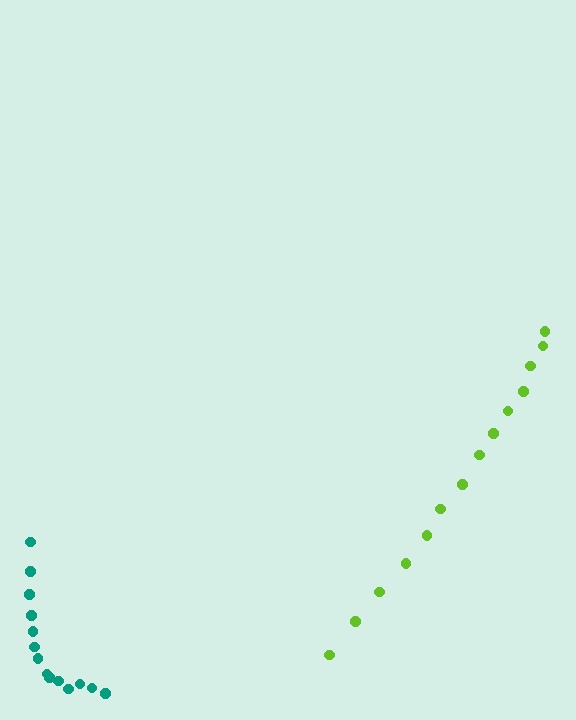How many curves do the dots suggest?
There are 2 distinct paths.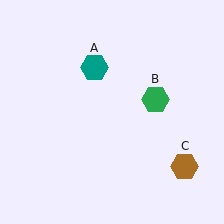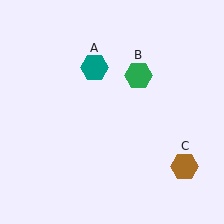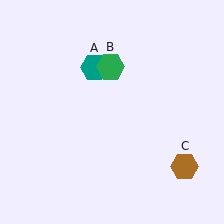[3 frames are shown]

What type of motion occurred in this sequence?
The green hexagon (object B) rotated counterclockwise around the center of the scene.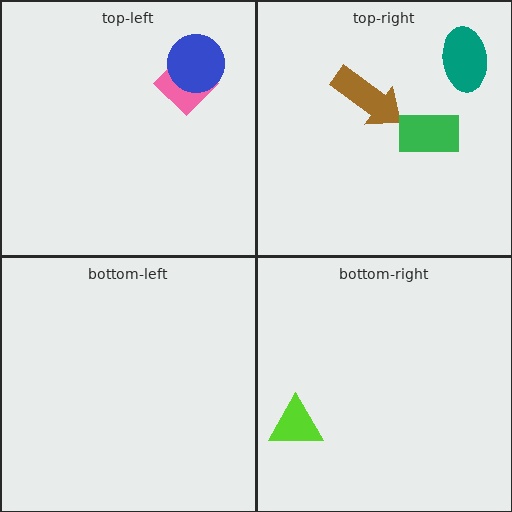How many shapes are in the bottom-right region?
1.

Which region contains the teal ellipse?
The top-right region.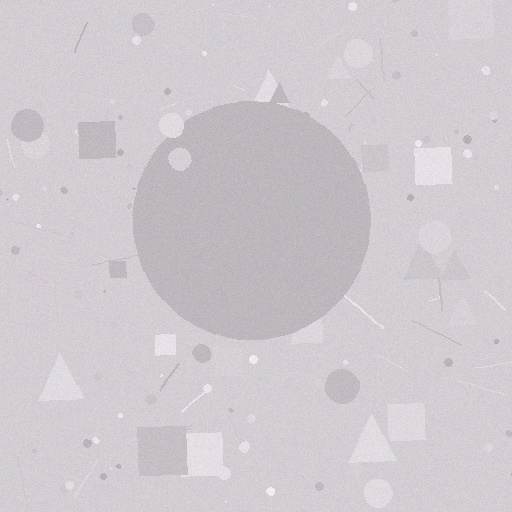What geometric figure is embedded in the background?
A circle is embedded in the background.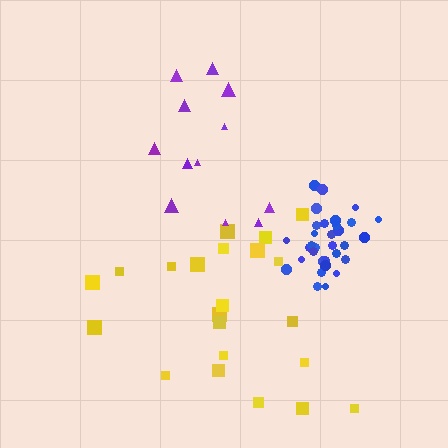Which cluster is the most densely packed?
Blue.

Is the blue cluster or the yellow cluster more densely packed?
Blue.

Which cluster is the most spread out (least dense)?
Yellow.